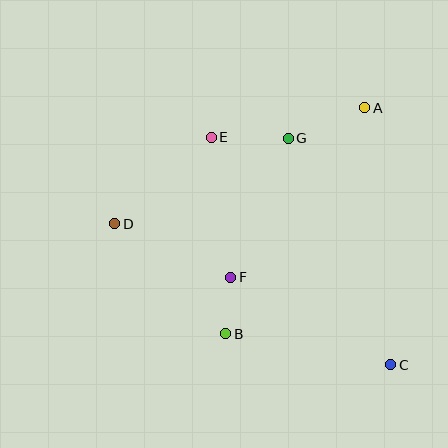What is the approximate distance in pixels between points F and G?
The distance between F and G is approximately 150 pixels.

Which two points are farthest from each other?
Points C and D are farthest from each other.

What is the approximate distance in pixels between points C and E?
The distance between C and E is approximately 290 pixels.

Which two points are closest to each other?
Points B and F are closest to each other.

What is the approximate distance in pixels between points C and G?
The distance between C and G is approximately 249 pixels.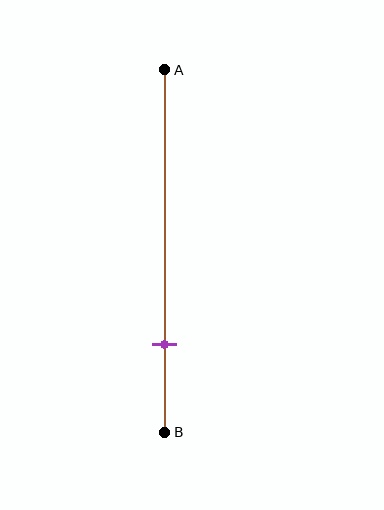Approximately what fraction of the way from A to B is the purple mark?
The purple mark is approximately 75% of the way from A to B.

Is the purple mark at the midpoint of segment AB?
No, the mark is at about 75% from A, not at the 50% midpoint.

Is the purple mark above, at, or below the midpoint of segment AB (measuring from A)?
The purple mark is below the midpoint of segment AB.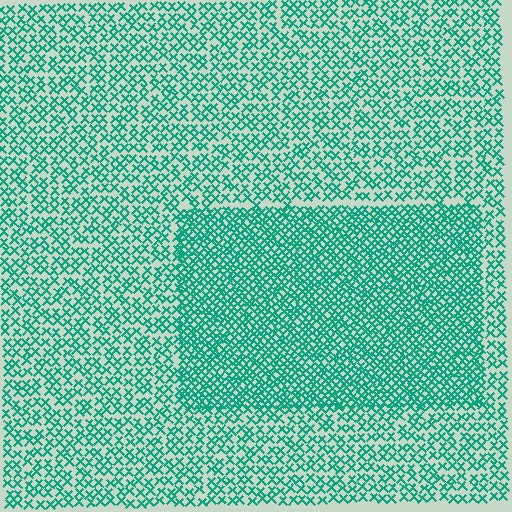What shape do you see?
I see a rectangle.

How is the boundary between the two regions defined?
The boundary is defined by a change in element density (approximately 1.9x ratio). All elements are the same color, size, and shape.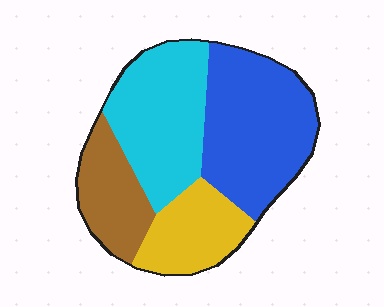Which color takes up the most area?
Blue, at roughly 35%.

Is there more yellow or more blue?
Blue.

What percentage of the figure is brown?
Brown covers around 15% of the figure.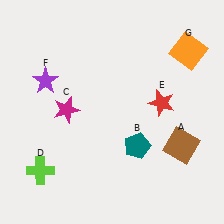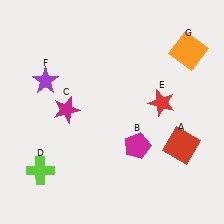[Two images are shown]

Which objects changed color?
A changed from brown to red. B changed from teal to magenta.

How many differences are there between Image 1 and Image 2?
There are 2 differences between the two images.